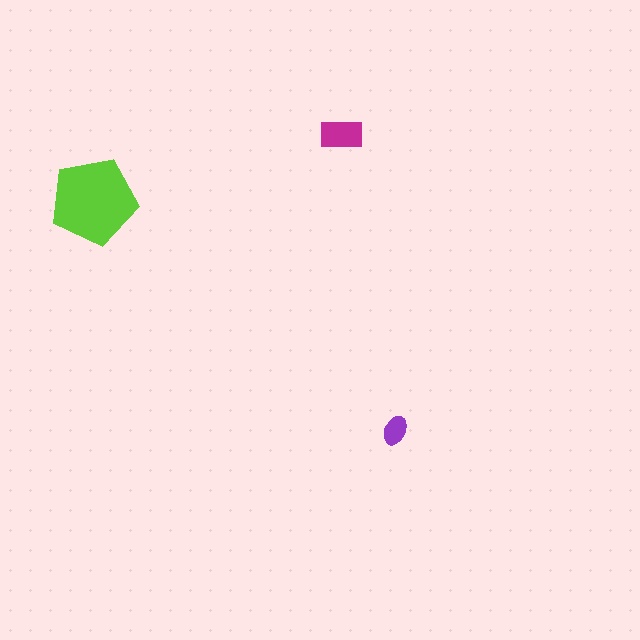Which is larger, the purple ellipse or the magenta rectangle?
The magenta rectangle.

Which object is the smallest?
The purple ellipse.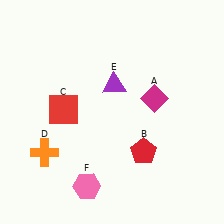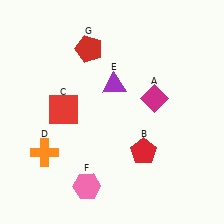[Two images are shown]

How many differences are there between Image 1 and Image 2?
There is 1 difference between the two images.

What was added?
A red pentagon (G) was added in Image 2.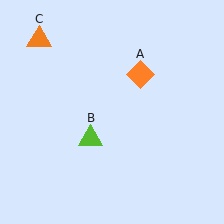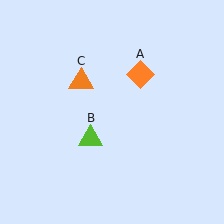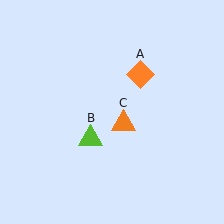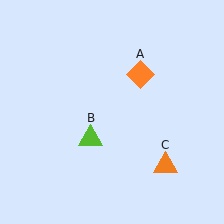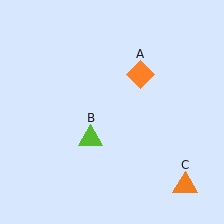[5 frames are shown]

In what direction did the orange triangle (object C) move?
The orange triangle (object C) moved down and to the right.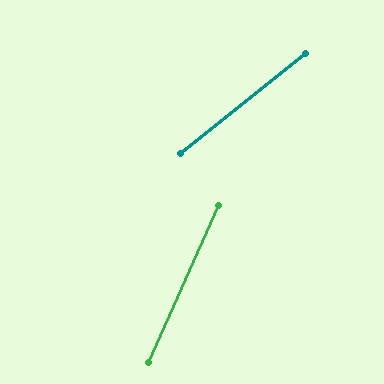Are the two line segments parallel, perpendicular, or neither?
Neither parallel nor perpendicular — they differ by about 27°.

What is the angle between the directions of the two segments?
Approximately 27 degrees.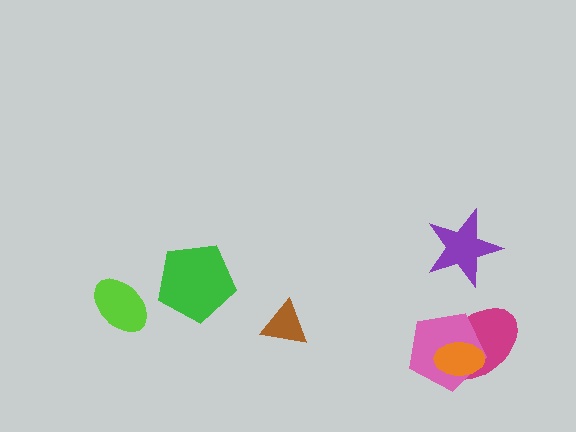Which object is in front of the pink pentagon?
The orange ellipse is in front of the pink pentagon.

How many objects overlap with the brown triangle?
0 objects overlap with the brown triangle.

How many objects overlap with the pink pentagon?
2 objects overlap with the pink pentagon.